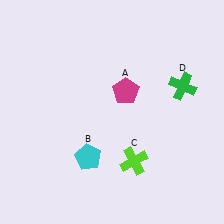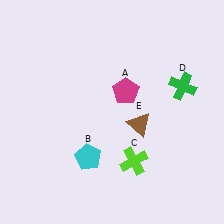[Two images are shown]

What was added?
A brown triangle (E) was added in Image 2.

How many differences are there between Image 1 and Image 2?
There is 1 difference between the two images.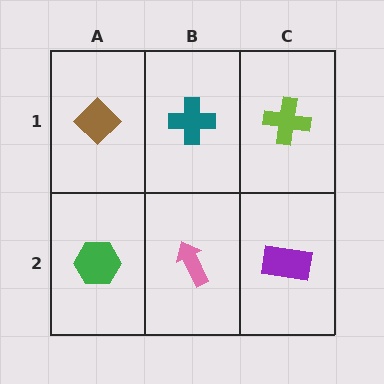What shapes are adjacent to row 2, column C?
A lime cross (row 1, column C), a pink arrow (row 2, column B).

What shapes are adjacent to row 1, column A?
A green hexagon (row 2, column A), a teal cross (row 1, column B).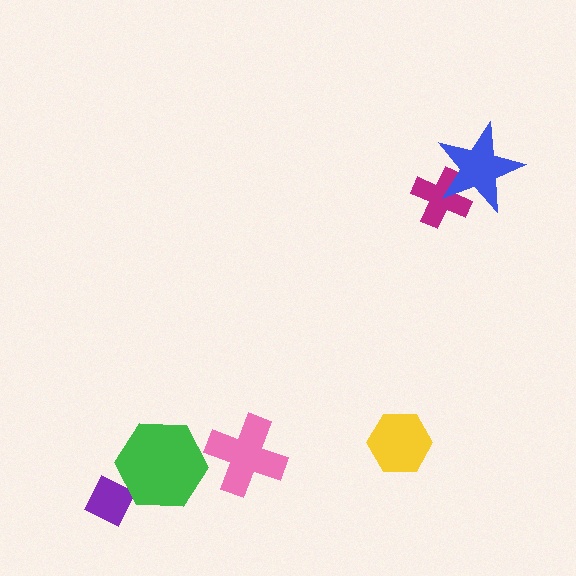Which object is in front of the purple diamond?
The green hexagon is in front of the purple diamond.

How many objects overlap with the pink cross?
0 objects overlap with the pink cross.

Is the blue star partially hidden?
No, no other shape covers it.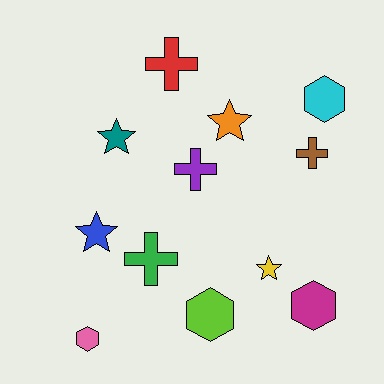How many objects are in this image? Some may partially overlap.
There are 12 objects.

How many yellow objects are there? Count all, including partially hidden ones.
There is 1 yellow object.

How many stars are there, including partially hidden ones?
There are 4 stars.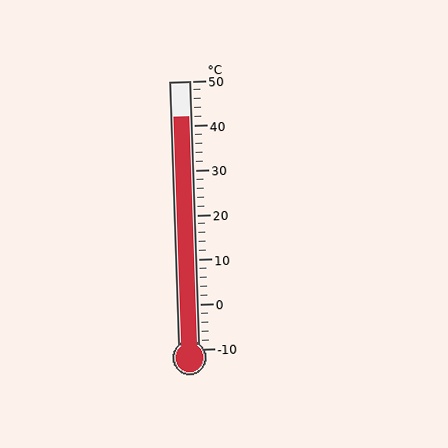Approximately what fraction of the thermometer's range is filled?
The thermometer is filled to approximately 85% of its range.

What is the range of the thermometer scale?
The thermometer scale ranges from -10°C to 50°C.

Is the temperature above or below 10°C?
The temperature is above 10°C.